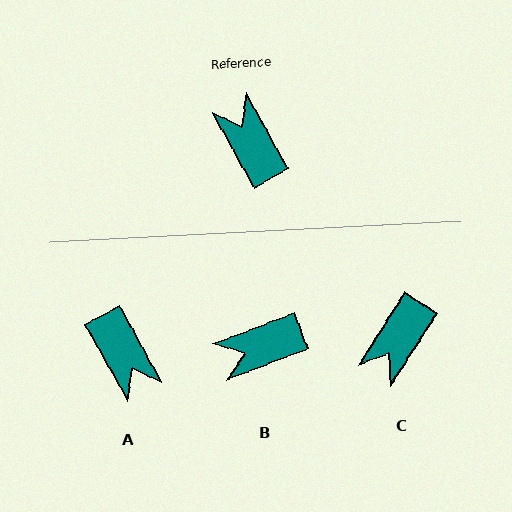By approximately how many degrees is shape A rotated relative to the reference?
Approximately 180 degrees counter-clockwise.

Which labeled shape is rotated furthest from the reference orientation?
A, about 180 degrees away.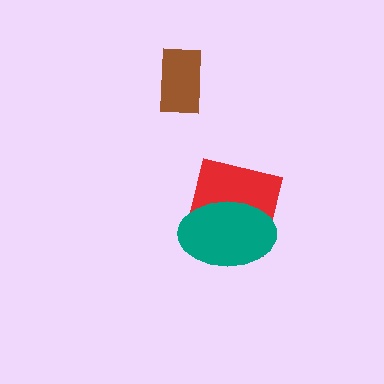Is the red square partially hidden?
Yes, it is partially covered by another shape.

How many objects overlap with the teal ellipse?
1 object overlaps with the teal ellipse.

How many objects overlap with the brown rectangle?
0 objects overlap with the brown rectangle.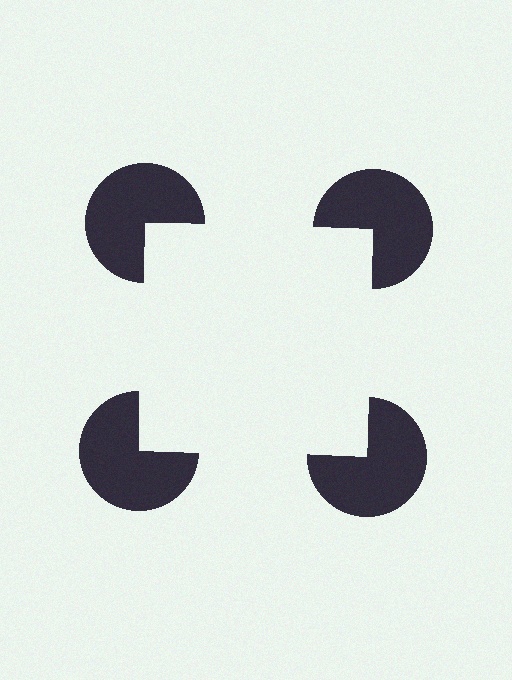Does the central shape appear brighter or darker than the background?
It typically appears slightly brighter than the background, even though no actual brightness change is drawn.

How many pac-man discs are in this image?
There are 4 — one at each vertex of the illusory square.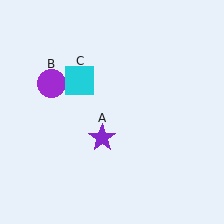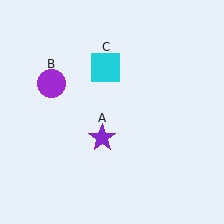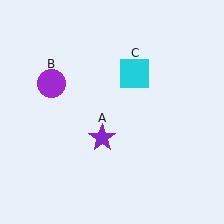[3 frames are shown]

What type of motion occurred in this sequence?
The cyan square (object C) rotated clockwise around the center of the scene.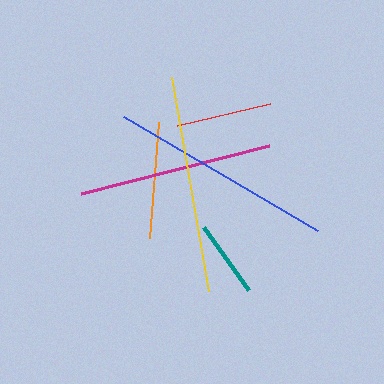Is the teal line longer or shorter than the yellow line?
The yellow line is longer than the teal line.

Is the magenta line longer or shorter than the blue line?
The blue line is longer than the magenta line.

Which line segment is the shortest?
The teal line is the shortest at approximately 77 pixels.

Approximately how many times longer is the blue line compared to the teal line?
The blue line is approximately 2.9 times the length of the teal line.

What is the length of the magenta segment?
The magenta segment is approximately 194 pixels long.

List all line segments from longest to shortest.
From longest to shortest: blue, yellow, magenta, orange, red, teal.